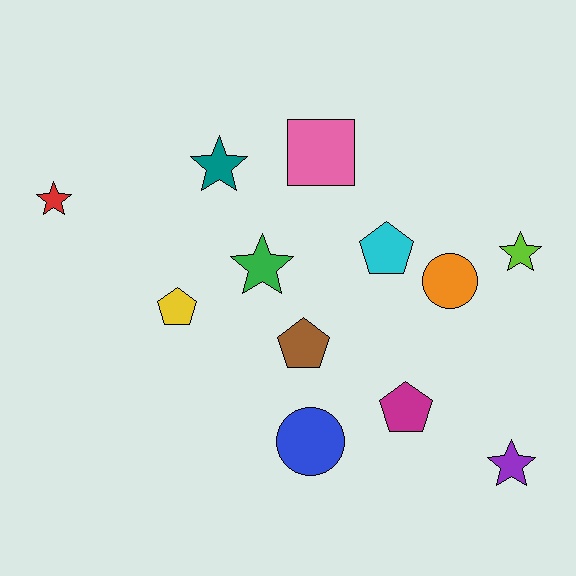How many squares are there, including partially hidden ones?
There is 1 square.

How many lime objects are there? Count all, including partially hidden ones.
There is 1 lime object.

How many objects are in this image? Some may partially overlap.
There are 12 objects.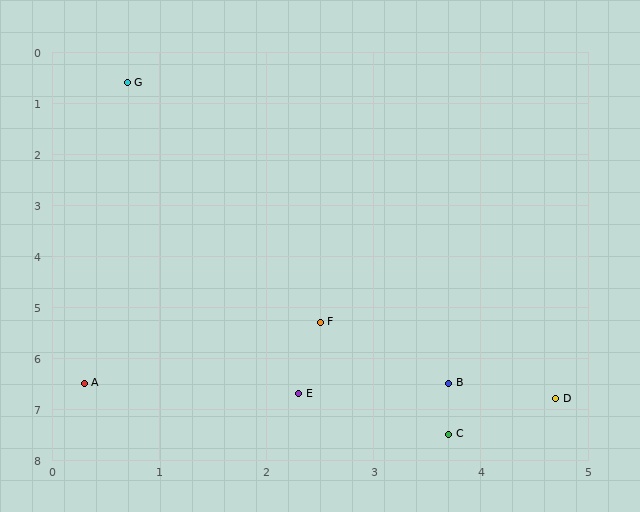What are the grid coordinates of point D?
Point D is at approximately (4.7, 6.8).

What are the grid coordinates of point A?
Point A is at approximately (0.3, 6.5).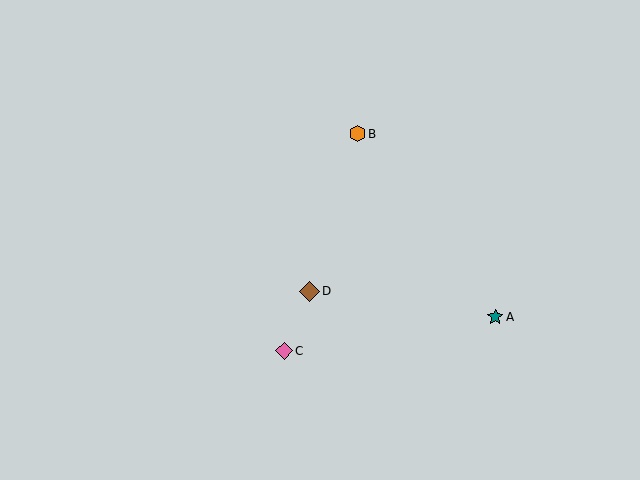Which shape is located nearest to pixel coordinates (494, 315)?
The teal star (labeled A) at (495, 317) is nearest to that location.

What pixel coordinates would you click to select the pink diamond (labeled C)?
Click at (284, 351) to select the pink diamond C.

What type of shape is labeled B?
Shape B is an orange hexagon.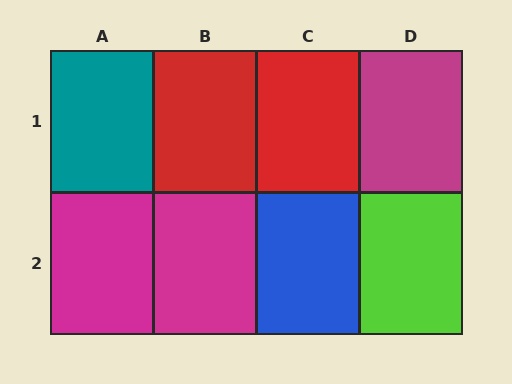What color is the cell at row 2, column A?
Magenta.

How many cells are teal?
1 cell is teal.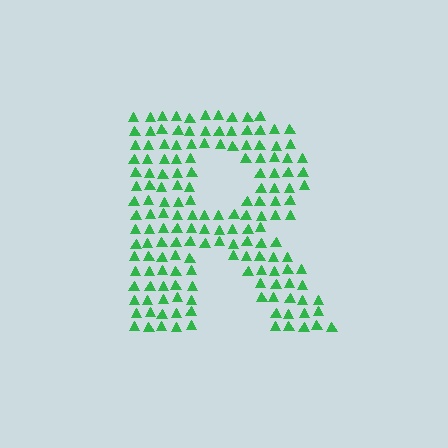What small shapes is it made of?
It is made of small triangles.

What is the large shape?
The large shape is the letter R.